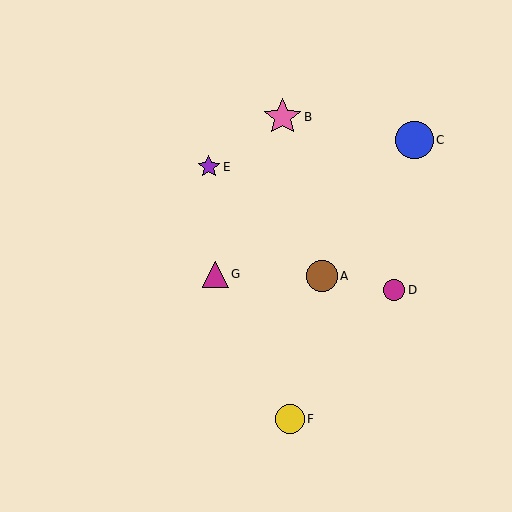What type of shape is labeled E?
Shape E is a purple star.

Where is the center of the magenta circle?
The center of the magenta circle is at (394, 290).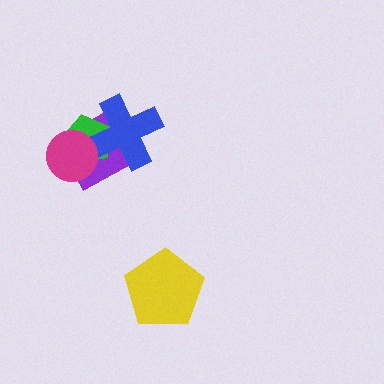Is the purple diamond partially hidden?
Yes, it is partially covered by another shape.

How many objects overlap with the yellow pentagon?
0 objects overlap with the yellow pentagon.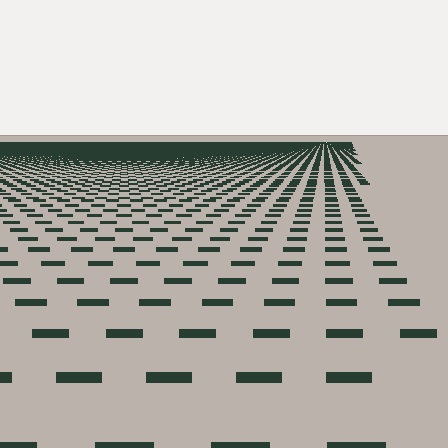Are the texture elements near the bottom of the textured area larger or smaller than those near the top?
Larger. Near the bottom, elements are closer to the viewer and appear at a bigger on-screen size.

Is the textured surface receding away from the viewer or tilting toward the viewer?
The surface is receding away from the viewer. Texture elements get smaller and denser toward the top.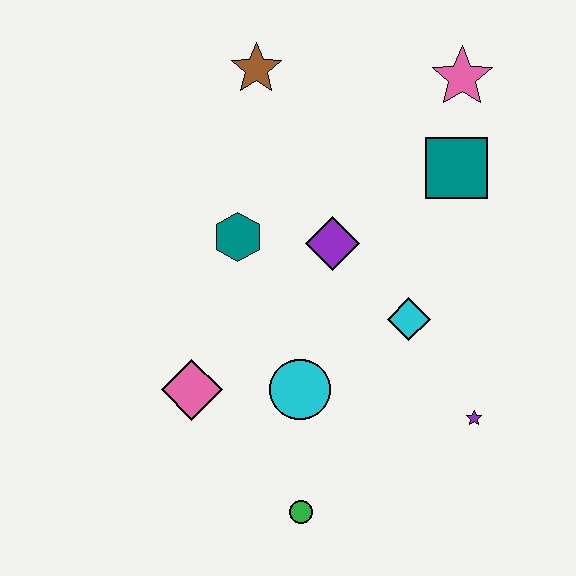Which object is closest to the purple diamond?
The teal hexagon is closest to the purple diamond.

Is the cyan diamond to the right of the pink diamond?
Yes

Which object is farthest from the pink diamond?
The pink star is farthest from the pink diamond.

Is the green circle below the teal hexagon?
Yes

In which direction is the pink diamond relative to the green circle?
The pink diamond is above the green circle.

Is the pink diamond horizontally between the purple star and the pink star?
No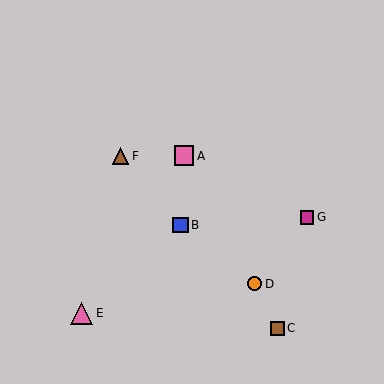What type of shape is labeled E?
Shape E is a pink triangle.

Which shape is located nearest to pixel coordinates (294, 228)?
The magenta square (labeled G) at (307, 217) is nearest to that location.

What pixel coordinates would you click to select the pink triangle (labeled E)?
Click at (82, 313) to select the pink triangle E.